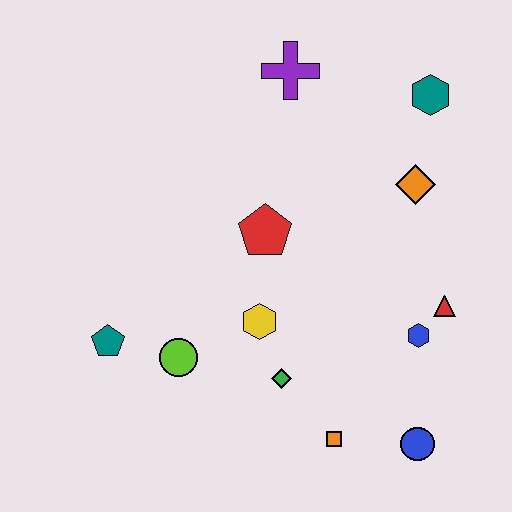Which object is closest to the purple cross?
The teal hexagon is closest to the purple cross.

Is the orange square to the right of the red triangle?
No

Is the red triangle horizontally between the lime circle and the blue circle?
No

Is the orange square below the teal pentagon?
Yes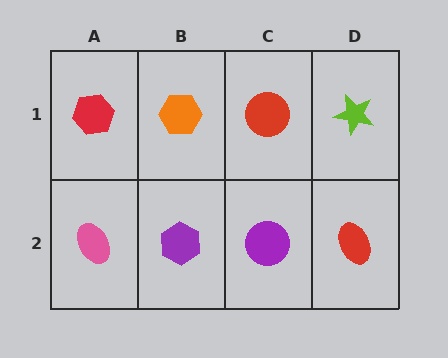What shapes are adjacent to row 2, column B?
An orange hexagon (row 1, column B), a pink ellipse (row 2, column A), a purple circle (row 2, column C).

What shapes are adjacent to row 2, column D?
A lime star (row 1, column D), a purple circle (row 2, column C).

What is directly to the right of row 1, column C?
A lime star.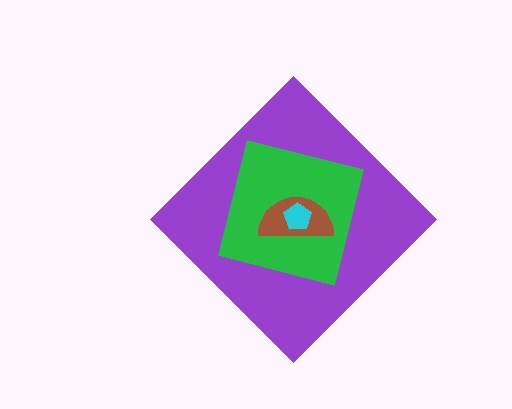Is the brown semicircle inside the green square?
Yes.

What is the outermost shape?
The purple diamond.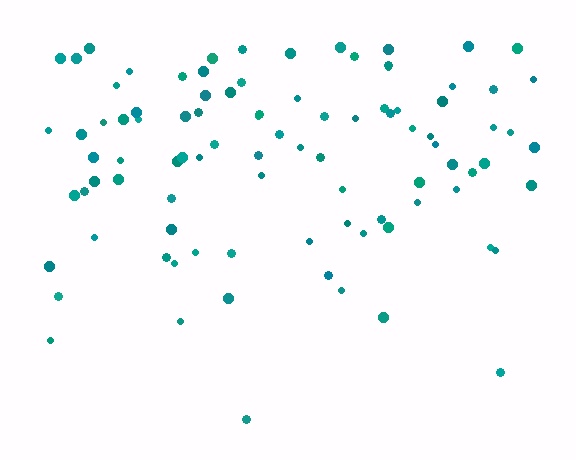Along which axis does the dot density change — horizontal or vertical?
Vertical.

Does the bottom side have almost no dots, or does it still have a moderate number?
Still a moderate number, just noticeably fewer than the top.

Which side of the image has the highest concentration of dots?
The top.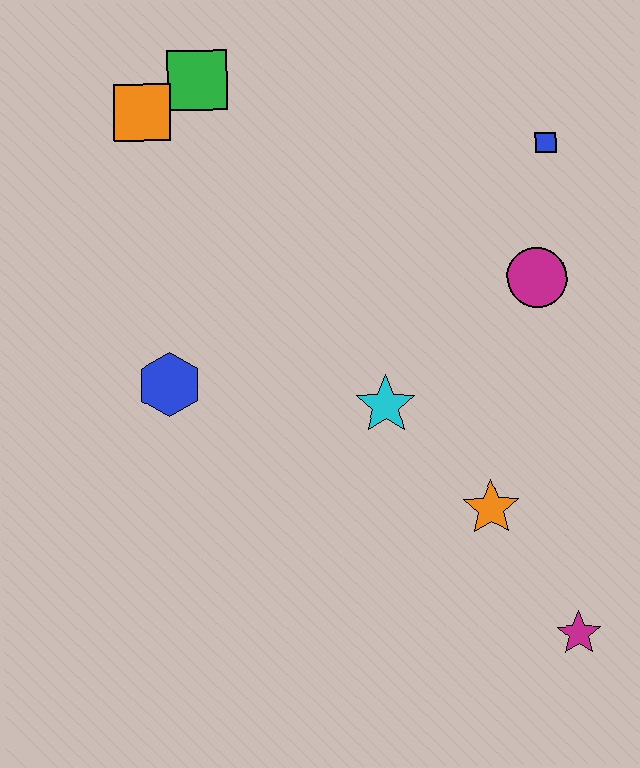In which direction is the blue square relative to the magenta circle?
The blue square is above the magenta circle.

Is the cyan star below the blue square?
Yes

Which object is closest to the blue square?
The magenta circle is closest to the blue square.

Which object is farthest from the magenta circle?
The orange square is farthest from the magenta circle.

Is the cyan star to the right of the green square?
Yes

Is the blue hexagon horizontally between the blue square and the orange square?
Yes